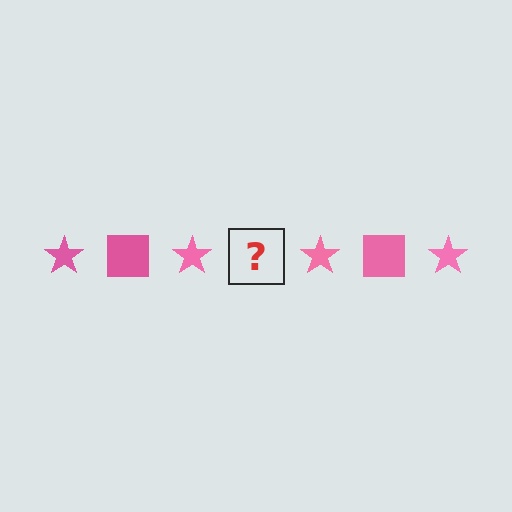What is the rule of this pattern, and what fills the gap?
The rule is that the pattern cycles through star, square shapes in pink. The gap should be filled with a pink square.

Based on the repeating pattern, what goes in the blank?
The blank should be a pink square.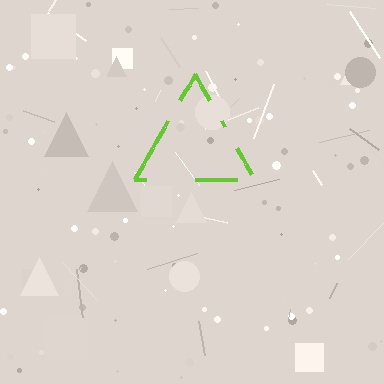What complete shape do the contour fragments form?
The contour fragments form a triangle.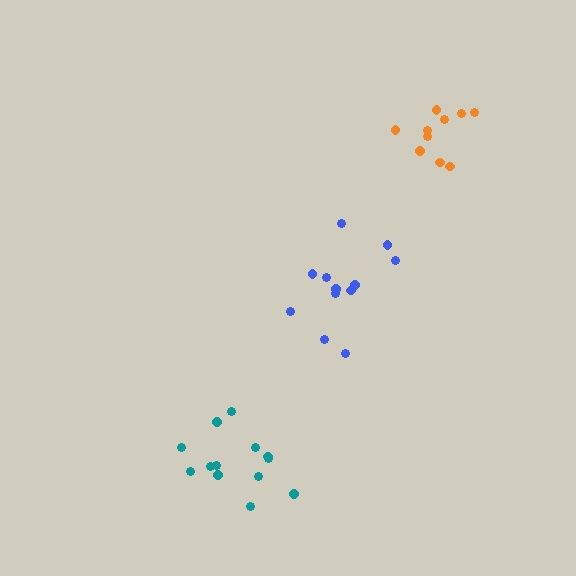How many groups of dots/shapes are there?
There are 3 groups.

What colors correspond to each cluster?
The clusters are colored: orange, teal, blue.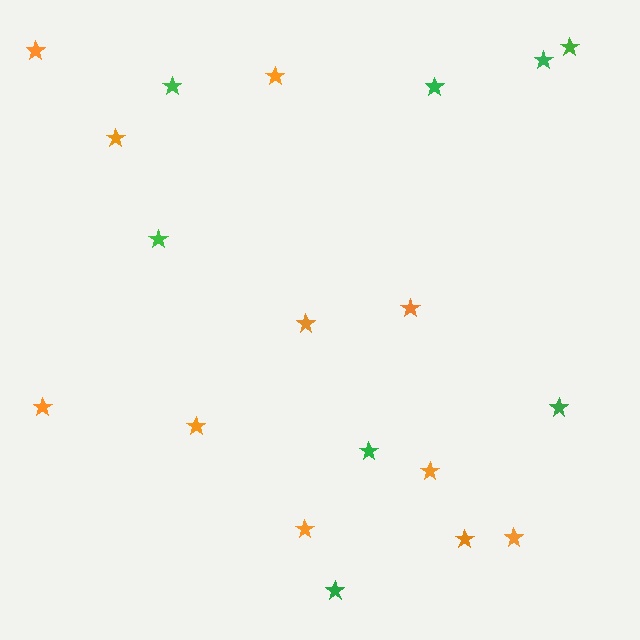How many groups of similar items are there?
There are 2 groups: one group of green stars (8) and one group of orange stars (11).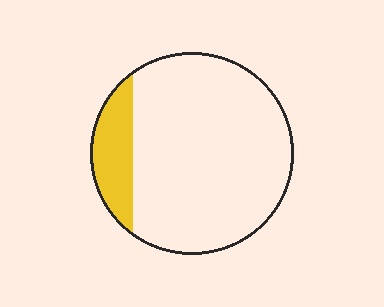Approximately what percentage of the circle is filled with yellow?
Approximately 15%.